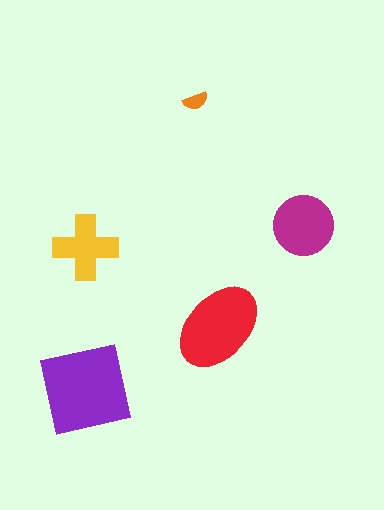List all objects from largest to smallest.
The purple square, the red ellipse, the magenta circle, the yellow cross, the orange semicircle.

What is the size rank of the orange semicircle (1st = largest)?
5th.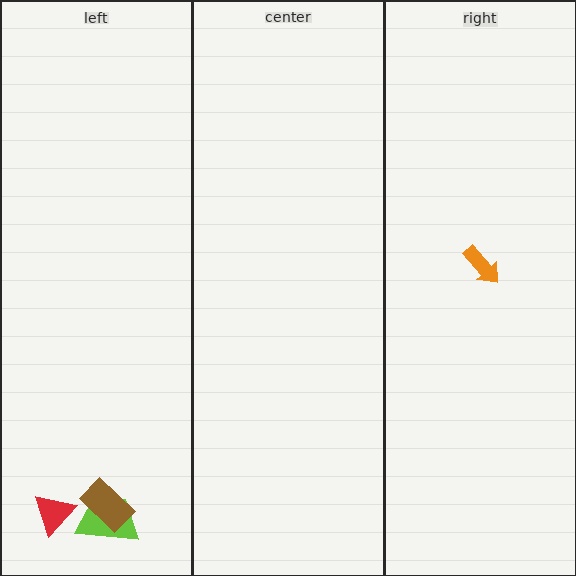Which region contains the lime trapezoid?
The left region.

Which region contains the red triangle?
The left region.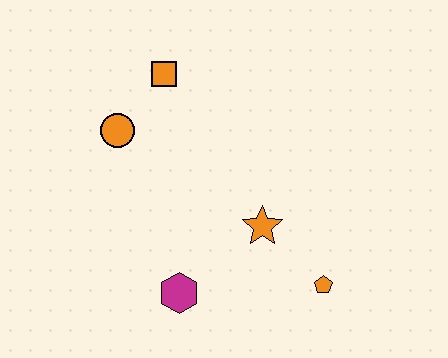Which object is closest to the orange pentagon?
The orange star is closest to the orange pentagon.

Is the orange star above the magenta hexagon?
Yes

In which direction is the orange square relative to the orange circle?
The orange square is above the orange circle.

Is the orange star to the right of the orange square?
Yes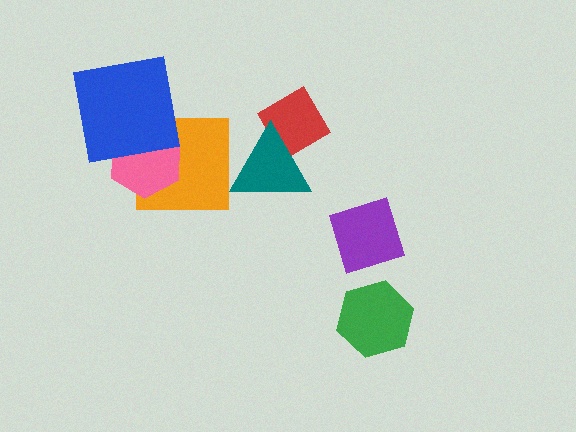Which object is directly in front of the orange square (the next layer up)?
The pink hexagon is directly in front of the orange square.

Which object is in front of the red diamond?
The teal triangle is in front of the red diamond.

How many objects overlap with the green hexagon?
0 objects overlap with the green hexagon.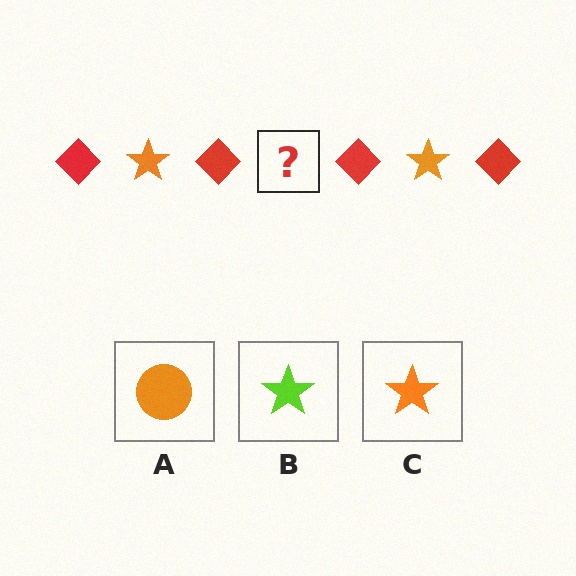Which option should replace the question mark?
Option C.